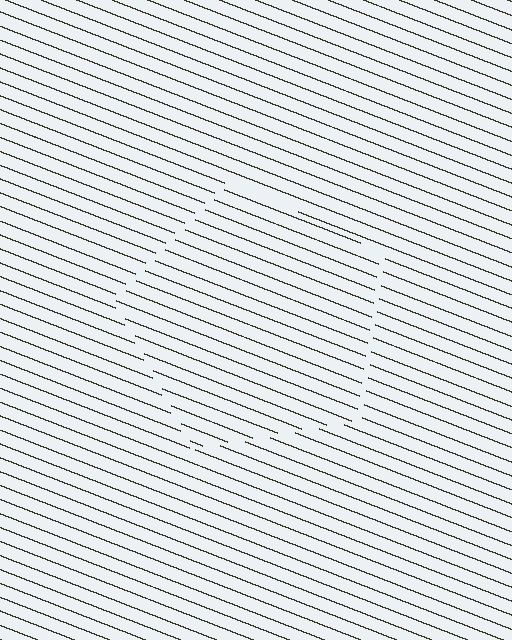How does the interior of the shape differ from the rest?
The interior of the shape contains the same grating, shifted by half a period — the contour is defined by the phase discontinuity where line-ends from the inner and outer gratings abut.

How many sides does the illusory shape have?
5 sides — the line-ends trace a pentagon.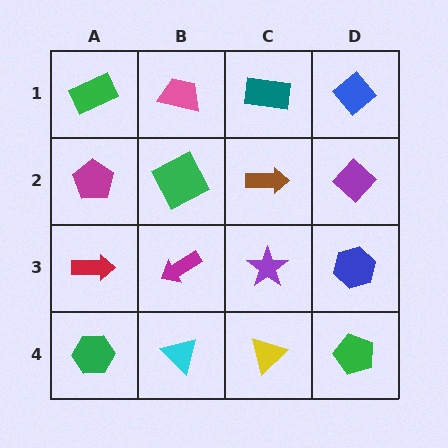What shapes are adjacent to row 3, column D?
A purple diamond (row 2, column D), a green pentagon (row 4, column D), a purple star (row 3, column C).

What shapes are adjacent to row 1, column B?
A green square (row 2, column B), a green rectangle (row 1, column A), a teal rectangle (row 1, column C).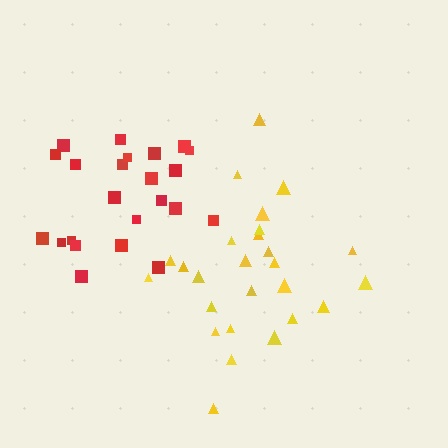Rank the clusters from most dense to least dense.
red, yellow.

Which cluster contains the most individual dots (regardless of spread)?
Yellow (26).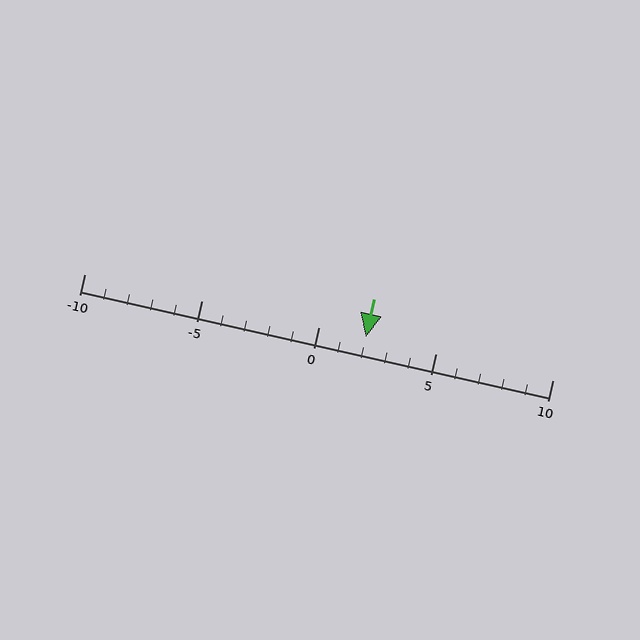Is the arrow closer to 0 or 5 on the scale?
The arrow is closer to 0.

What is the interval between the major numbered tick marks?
The major tick marks are spaced 5 units apart.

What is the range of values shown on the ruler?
The ruler shows values from -10 to 10.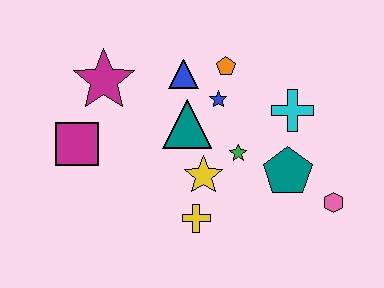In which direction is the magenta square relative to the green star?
The magenta square is to the left of the green star.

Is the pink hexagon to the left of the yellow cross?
No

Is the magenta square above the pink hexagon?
Yes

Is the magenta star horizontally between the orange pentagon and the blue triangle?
No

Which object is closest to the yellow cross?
The yellow star is closest to the yellow cross.